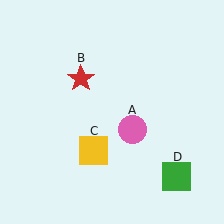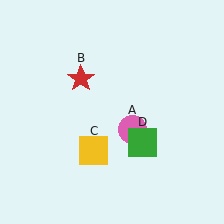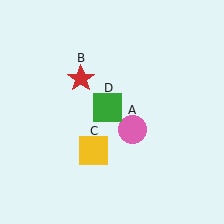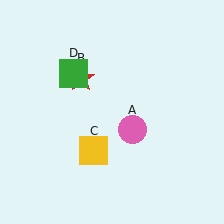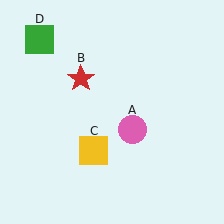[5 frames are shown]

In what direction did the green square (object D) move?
The green square (object D) moved up and to the left.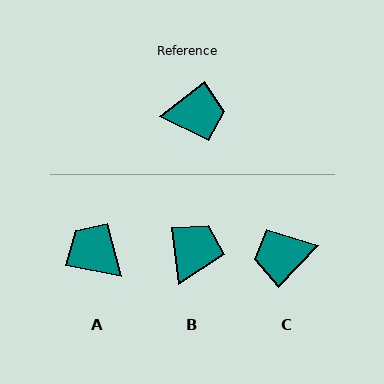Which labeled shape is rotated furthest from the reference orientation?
C, about 172 degrees away.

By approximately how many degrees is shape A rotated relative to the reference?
Approximately 131 degrees counter-clockwise.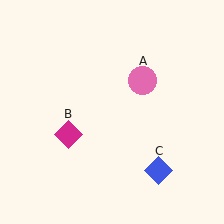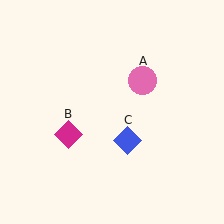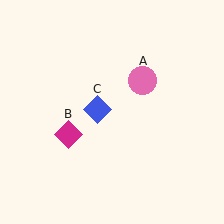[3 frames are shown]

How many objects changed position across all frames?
1 object changed position: blue diamond (object C).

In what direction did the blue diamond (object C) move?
The blue diamond (object C) moved up and to the left.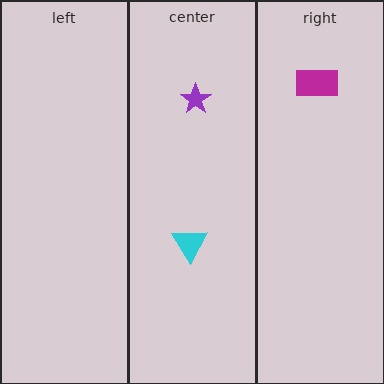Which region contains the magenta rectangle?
The right region.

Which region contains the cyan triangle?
The center region.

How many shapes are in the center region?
2.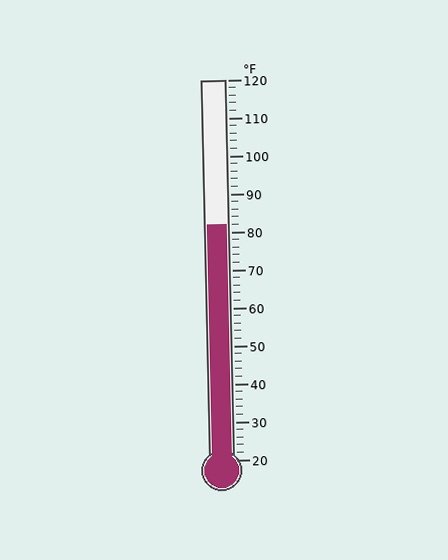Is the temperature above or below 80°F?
The temperature is above 80°F.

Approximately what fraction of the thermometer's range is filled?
The thermometer is filled to approximately 60% of its range.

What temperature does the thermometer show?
The thermometer shows approximately 82°F.